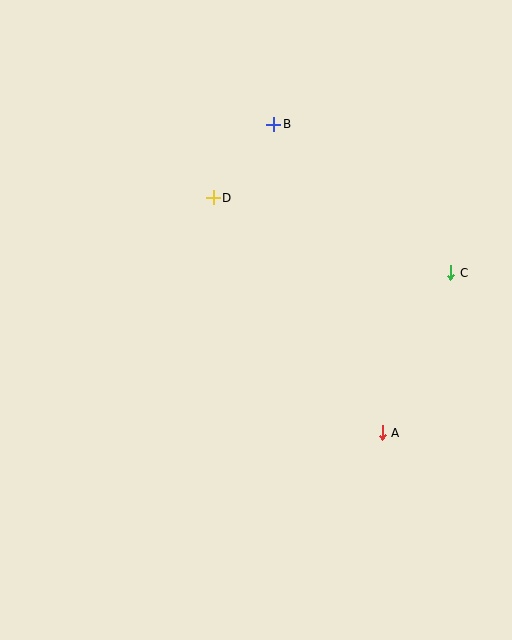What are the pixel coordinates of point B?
Point B is at (274, 124).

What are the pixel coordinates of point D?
Point D is at (213, 198).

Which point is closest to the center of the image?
Point D at (213, 198) is closest to the center.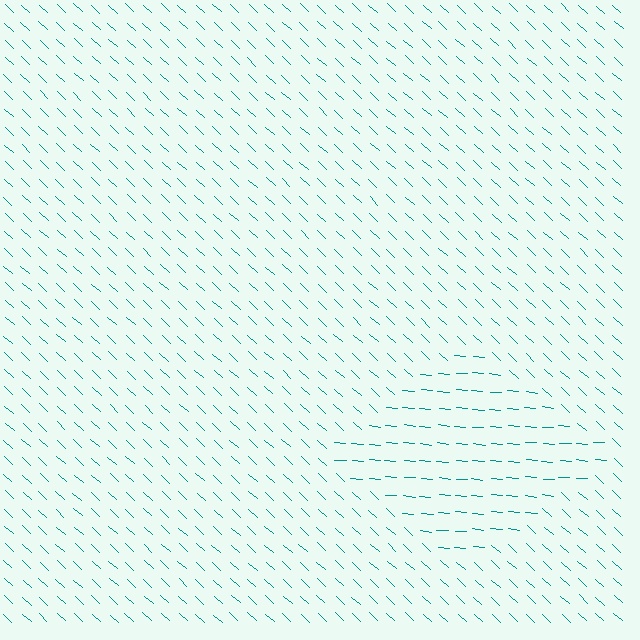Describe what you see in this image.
The image is filled with small teal line segments. A diamond region in the image has lines oriented differently from the surrounding lines, creating a visible texture boundary.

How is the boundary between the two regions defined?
The boundary is defined purely by a change in line orientation (approximately 38 degrees difference). All lines are the same color and thickness.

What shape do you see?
I see a diamond.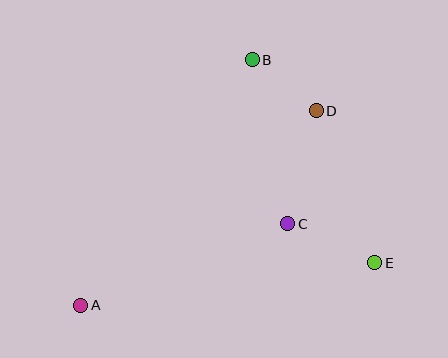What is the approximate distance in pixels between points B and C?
The distance between B and C is approximately 168 pixels.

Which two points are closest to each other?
Points B and D are closest to each other.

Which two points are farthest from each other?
Points A and D are farthest from each other.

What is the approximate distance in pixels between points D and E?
The distance between D and E is approximately 163 pixels.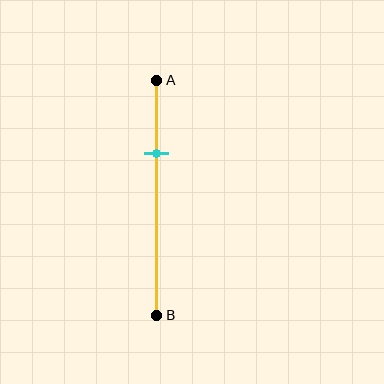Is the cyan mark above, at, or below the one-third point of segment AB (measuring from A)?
The cyan mark is approximately at the one-third point of segment AB.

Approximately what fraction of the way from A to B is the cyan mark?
The cyan mark is approximately 30% of the way from A to B.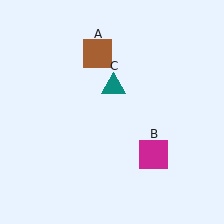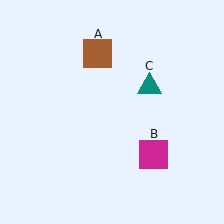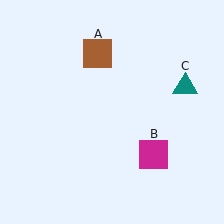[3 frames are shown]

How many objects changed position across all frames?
1 object changed position: teal triangle (object C).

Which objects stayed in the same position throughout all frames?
Brown square (object A) and magenta square (object B) remained stationary.